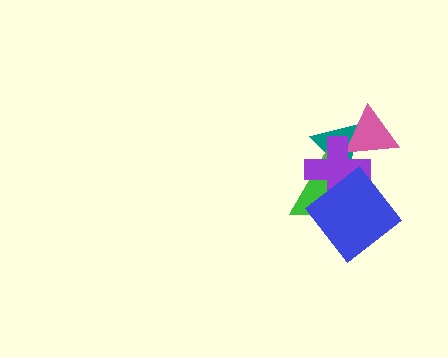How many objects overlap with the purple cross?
4 objects overlap with the purple cross.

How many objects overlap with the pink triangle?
2 objects overlap with the pink triangle.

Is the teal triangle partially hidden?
Yes, it is partially covered by another shape.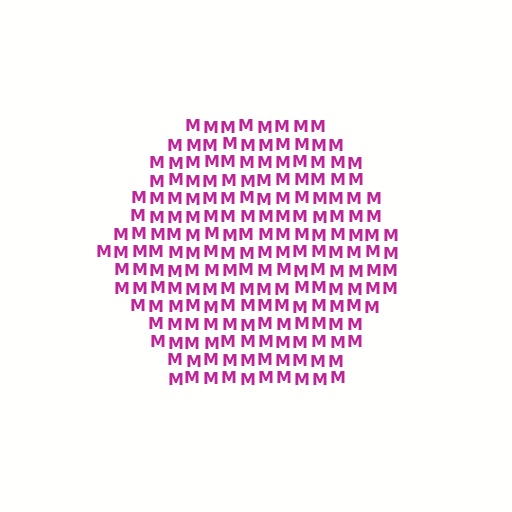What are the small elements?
The small elements are letter M's.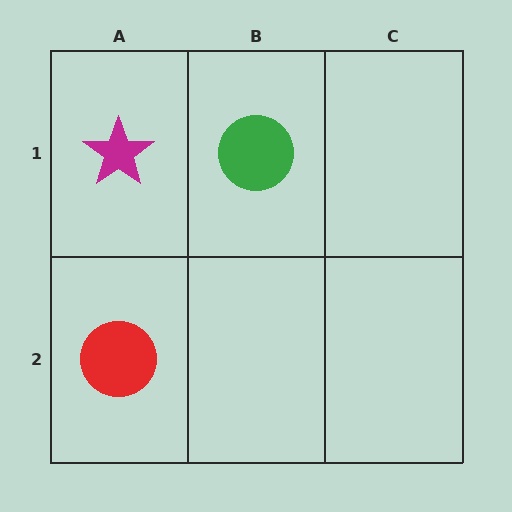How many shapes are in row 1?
2 shapes.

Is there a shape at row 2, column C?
No, that cell is empty.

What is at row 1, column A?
A magenta star.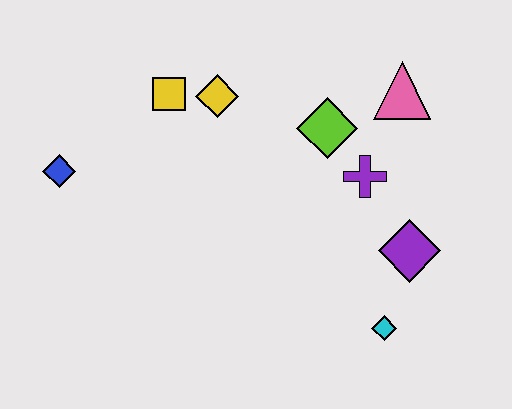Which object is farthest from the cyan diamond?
The blue diamond is farthest from the cyan diamond.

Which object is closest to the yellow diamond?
The yellow square is closest to the yellow diamond.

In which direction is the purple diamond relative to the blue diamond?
The purple diamond is to the right of the blue diamond.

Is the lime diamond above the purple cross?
Yes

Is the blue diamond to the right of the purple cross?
No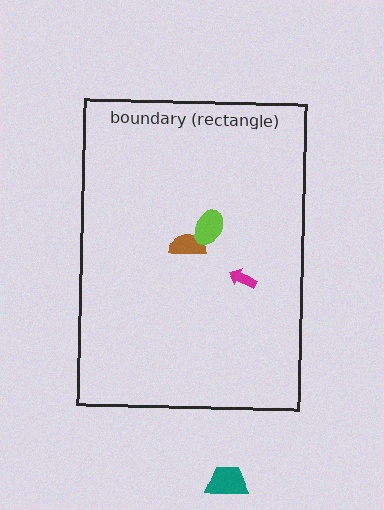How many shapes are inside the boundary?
3 inside, 1 outside.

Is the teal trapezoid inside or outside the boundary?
Outside.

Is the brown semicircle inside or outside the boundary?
Inside.